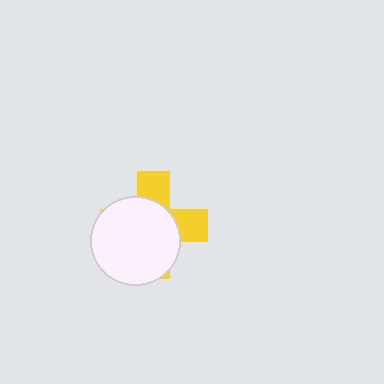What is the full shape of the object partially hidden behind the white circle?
The partially hidden object is a yellow cross.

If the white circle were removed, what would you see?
You would see the complete yellow cross.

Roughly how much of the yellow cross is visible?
A small part of it is visible (roughly 33%).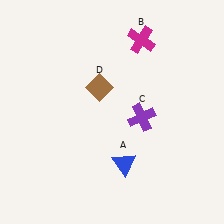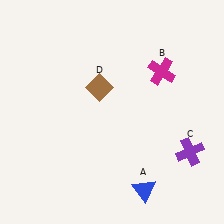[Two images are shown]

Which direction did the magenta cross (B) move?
The magenta cross (B) moved down.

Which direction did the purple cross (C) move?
The purple cross (C) moved right.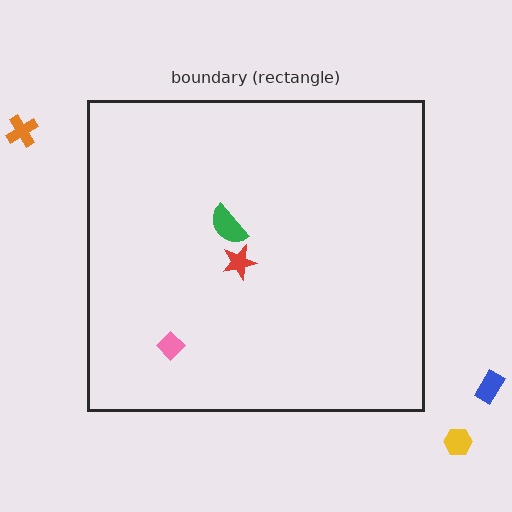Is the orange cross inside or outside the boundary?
Outside.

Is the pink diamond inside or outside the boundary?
Inside.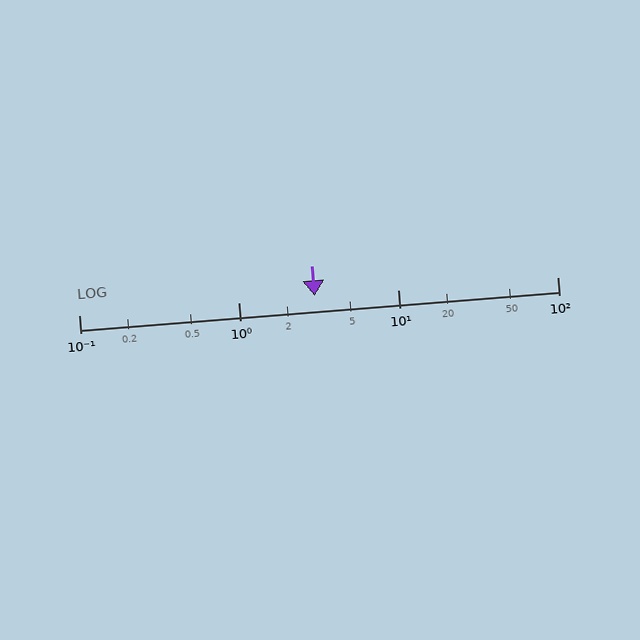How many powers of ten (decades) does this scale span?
The scale spans 3 decades, from 0.1 to 100.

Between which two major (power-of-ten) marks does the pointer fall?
The pointer is between 1 and 10.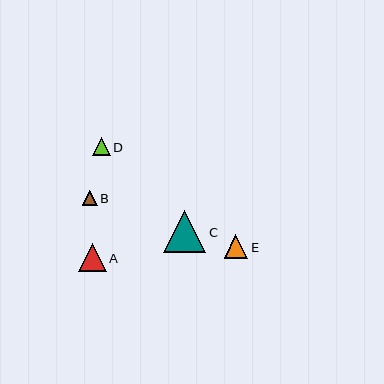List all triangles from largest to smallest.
From largest to smallest: C, A, E, D, B.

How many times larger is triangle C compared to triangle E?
Triangle C is approximately 1.8 times the size of triangle E.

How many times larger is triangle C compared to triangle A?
Triangle C is approximately 1.5 times the size of triangle A.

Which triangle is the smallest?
Triangle B is the smallest with a size of approximately 15 pixels.